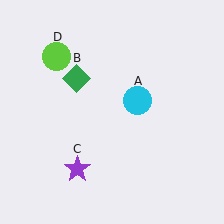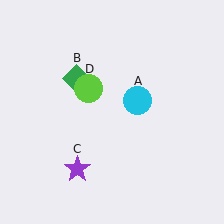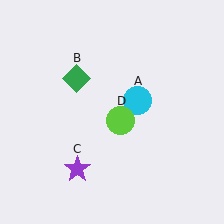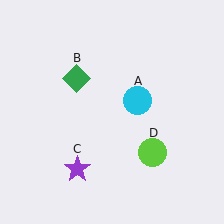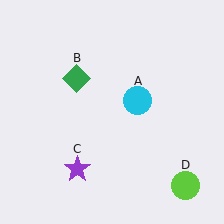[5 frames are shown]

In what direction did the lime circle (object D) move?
The lime circle (object D) moved down and to the right.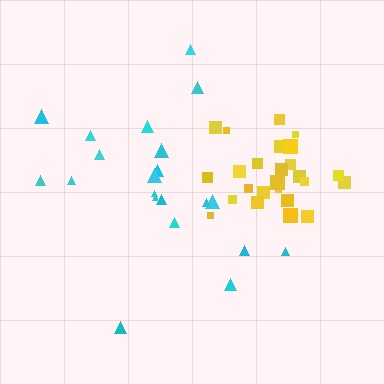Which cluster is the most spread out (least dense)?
Cyan.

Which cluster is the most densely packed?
Yellow.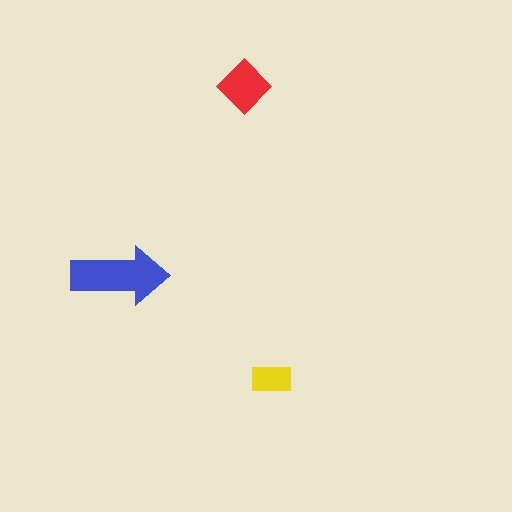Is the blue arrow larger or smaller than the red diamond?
Larger.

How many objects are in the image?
There are 3 objects in the image.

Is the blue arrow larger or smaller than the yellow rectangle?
Larger.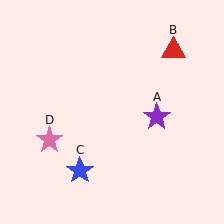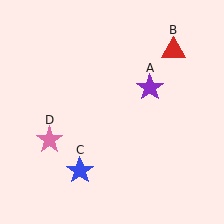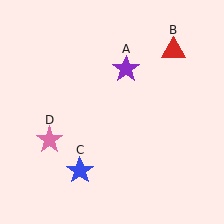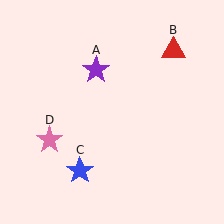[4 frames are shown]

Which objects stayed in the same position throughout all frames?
Red triangle (object B) and blue star (object C) and pink star (object D) remained stationary.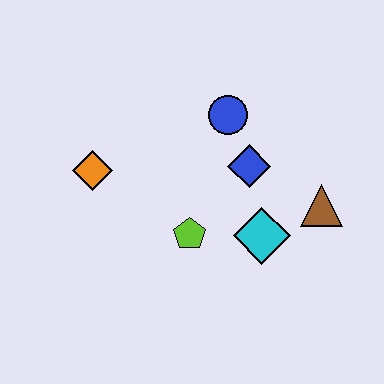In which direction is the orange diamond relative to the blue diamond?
The orange diamond is to the left of the blue diamond.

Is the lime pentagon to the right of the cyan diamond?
No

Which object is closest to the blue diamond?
The blue circle is closest to the blue diamond.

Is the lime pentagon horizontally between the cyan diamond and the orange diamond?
Yes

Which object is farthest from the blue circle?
The orange diamond is farthest from the blue circle.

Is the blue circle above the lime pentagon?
Yes